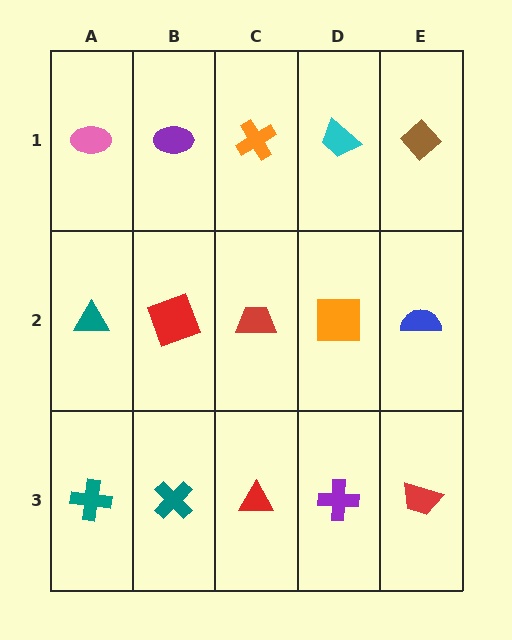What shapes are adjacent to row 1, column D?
An orange square (row 2, column D), an orange cross (row 1, column C), a brown diamond (row 1, column E).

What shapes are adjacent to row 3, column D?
An orange square (row 2, column D), a red triangle (row 3, column C), a red trapezoid (row 3, column E).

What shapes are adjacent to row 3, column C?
A red trapezoid (row 2, column C), a teal cross (row 3, column B), a purple cross (row 3, column D).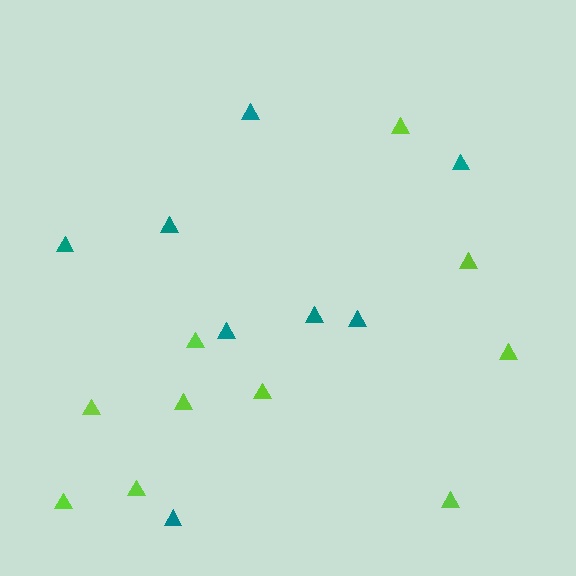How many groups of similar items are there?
There are 2 groups: one group of teal triangles (8) and one group of lime triangles (10).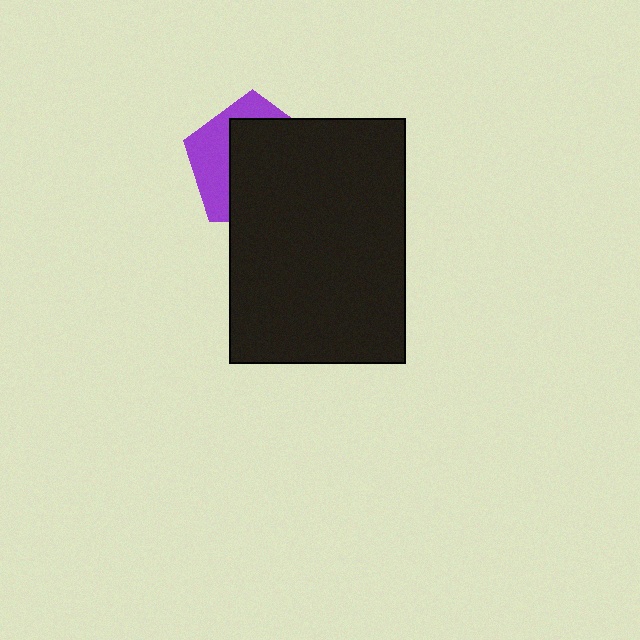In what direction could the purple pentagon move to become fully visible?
The purple pentagon could move toward the upper-left. That would shift it out from behind the black rectangle entirely.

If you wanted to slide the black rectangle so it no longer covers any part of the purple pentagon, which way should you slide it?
Slide it toward the lower-right — that is the most direct way to separate the two shapes.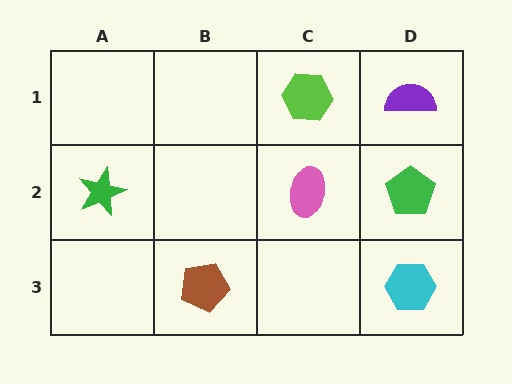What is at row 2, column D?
A green pentagon.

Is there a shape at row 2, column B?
No, that cell is empty.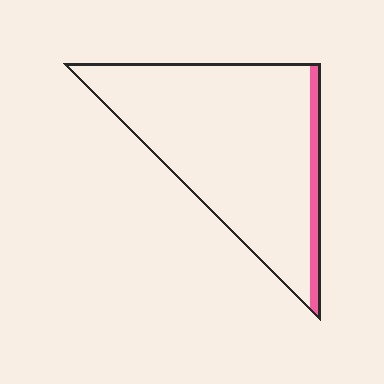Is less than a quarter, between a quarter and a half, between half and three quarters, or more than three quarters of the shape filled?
Less than a quarter.